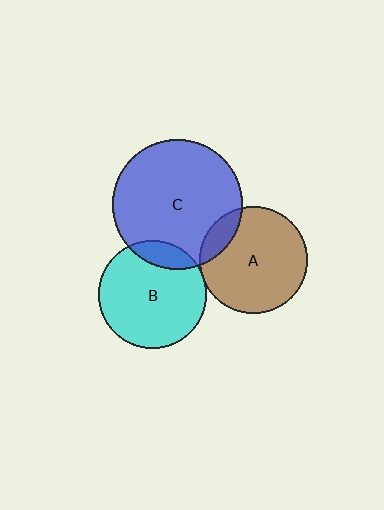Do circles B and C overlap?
Yes.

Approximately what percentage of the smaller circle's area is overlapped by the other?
Approximately 15%.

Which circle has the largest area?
Circle C (blue).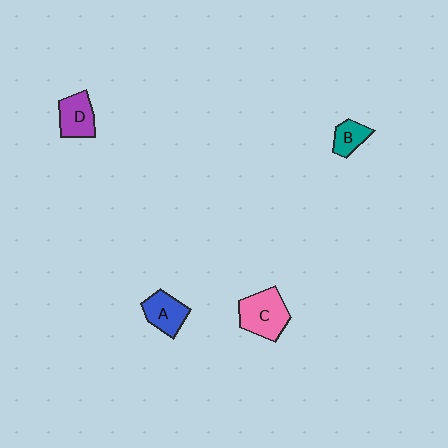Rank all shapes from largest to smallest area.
From largest to smallest: C (pink), D (purple), A (blue), B (teal).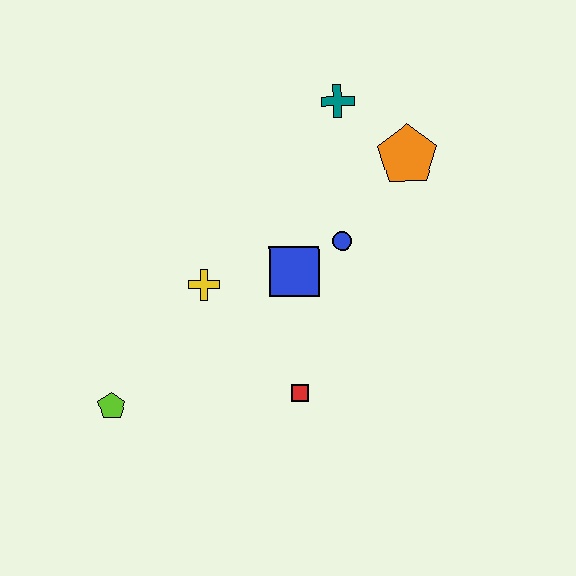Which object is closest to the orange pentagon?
The teal cross is closest to the orange pentagon.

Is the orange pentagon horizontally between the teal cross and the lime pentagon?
No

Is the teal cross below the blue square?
No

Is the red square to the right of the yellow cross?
Yes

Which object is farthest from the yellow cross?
The orange pentagon is farthest from the yellow cross.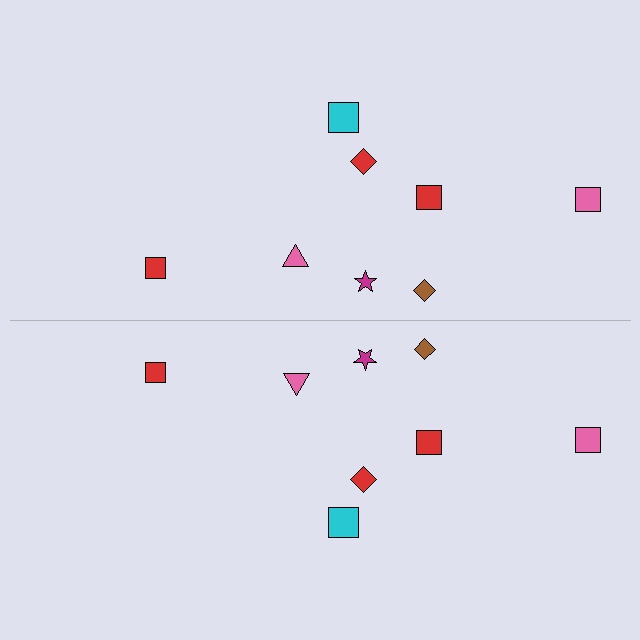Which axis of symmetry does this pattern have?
The pattern has a horizontal axis of symmetry running through the center of the image.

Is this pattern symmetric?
Yes, this pattern has bilateral (reflection) symmetry.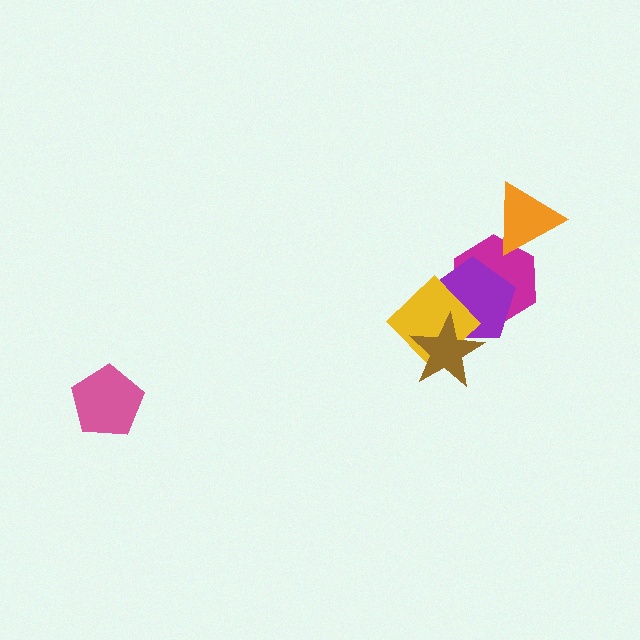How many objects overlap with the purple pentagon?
3 objects overlap with the purple pentagon.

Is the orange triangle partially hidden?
No, no other shape covers it.